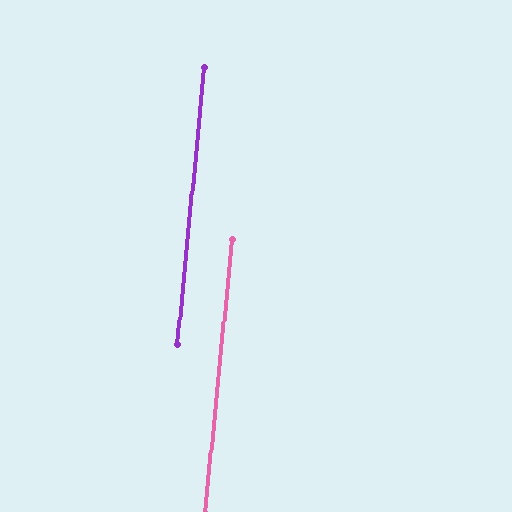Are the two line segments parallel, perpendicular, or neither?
Parallel — their directions differ by only 0.1°.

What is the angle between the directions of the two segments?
Approximately 0 degrees.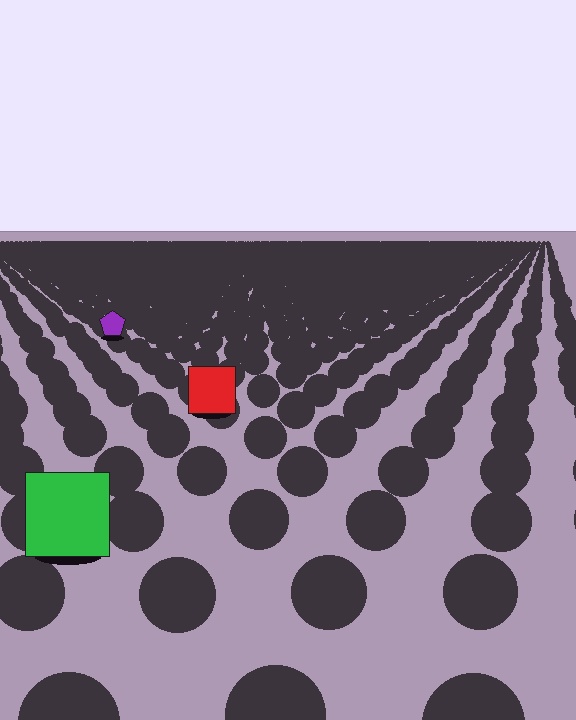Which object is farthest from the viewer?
The purple pentagon is farthest from the viewer. It appears smaller and the ground texture around it is denser.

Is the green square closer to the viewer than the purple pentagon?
Yes. The green square is closer — you can tell from the texture gradient: the ground texture is coarser near it.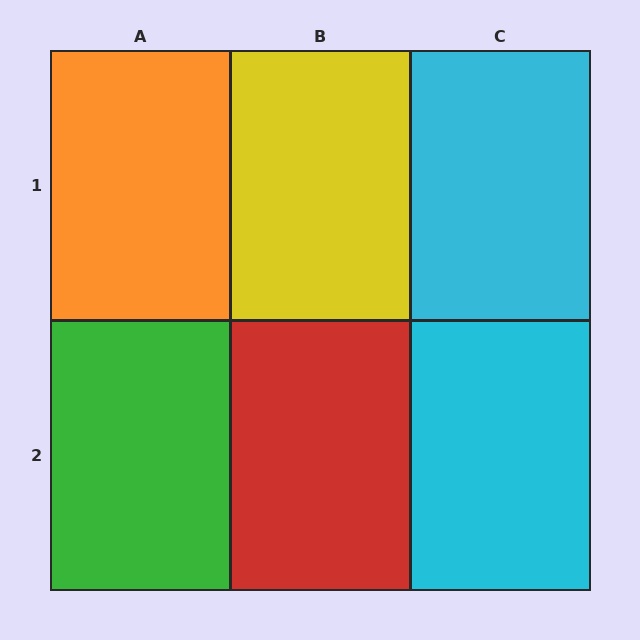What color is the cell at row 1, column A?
Orange.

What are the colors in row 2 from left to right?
Green, red, cyan.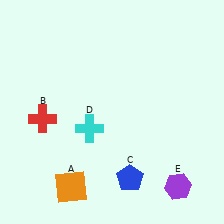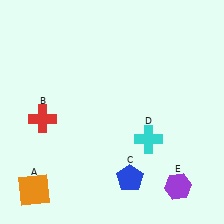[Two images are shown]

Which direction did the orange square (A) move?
The orange square (A) moved left.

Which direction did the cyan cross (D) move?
The cyan cross (D) moved right.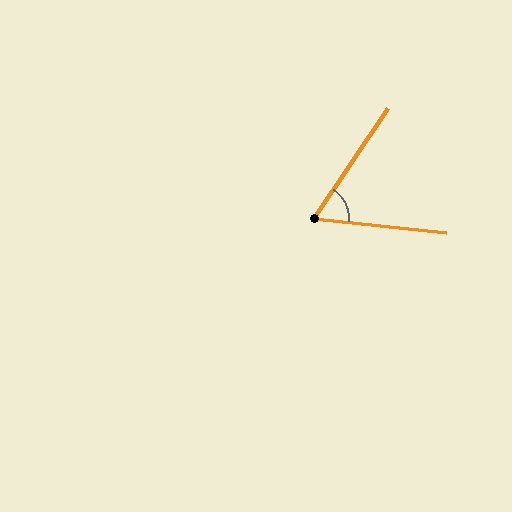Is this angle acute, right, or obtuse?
It is acute.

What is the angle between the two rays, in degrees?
Approximately 62 degrees.